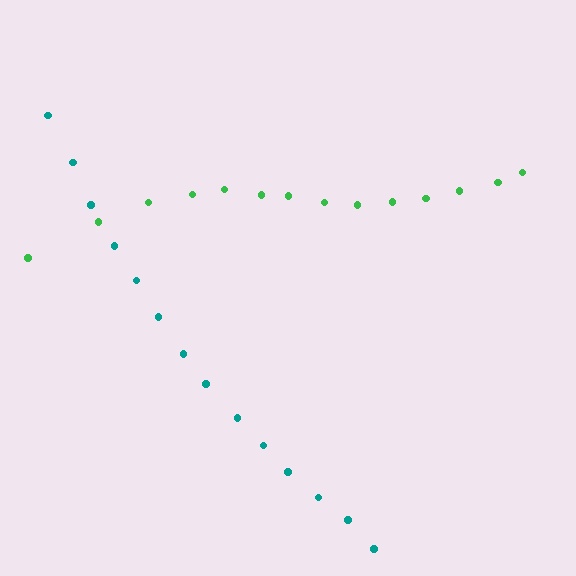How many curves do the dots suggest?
There are 2 distinct paths.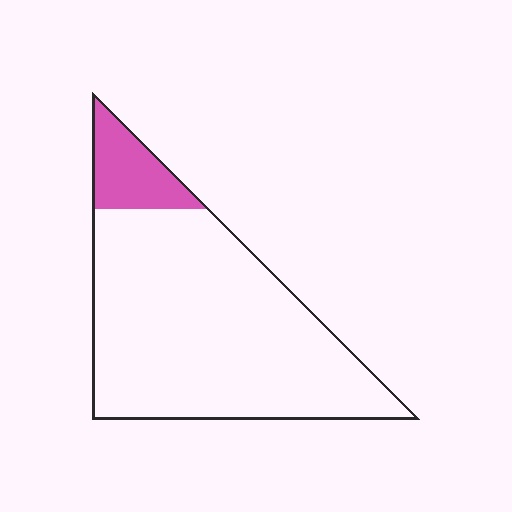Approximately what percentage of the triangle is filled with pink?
Approximately 15%.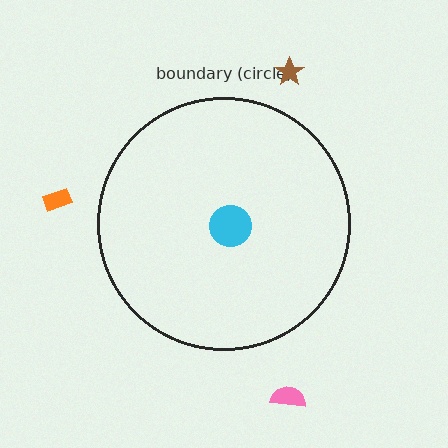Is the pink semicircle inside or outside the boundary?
Outside.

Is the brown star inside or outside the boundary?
Outside.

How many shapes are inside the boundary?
1 inside, 3 outside.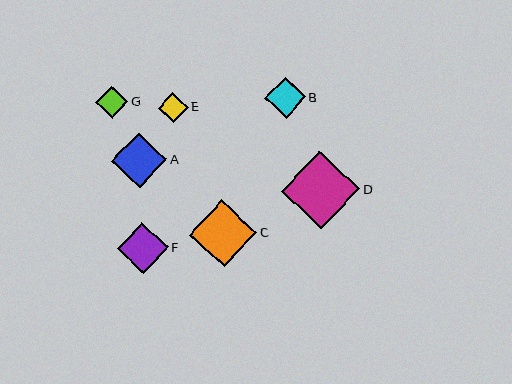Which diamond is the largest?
Diamond D is the largest with a size of approximately 79 pixels.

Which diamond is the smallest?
Diamond E is the smallest with a size of approximately 30 pixels.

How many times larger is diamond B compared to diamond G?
Diamond B is approximately 1.3 times the size of diamond G.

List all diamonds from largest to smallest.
From largest to smallest: D, C, A, F, B, G, E.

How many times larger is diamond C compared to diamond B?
Diamond C is approximately 1.7 times the size of diamond B.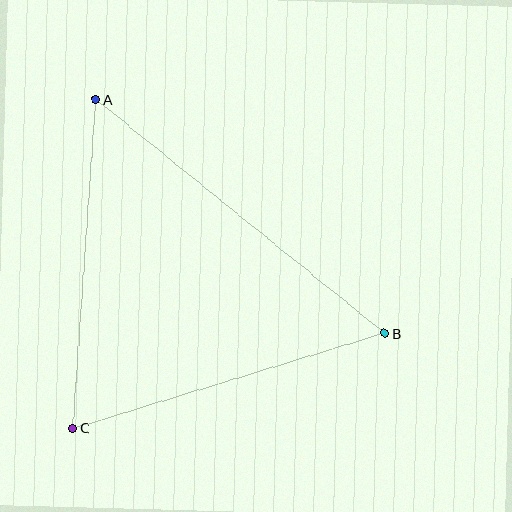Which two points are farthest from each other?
Points A and B are farthest from each other.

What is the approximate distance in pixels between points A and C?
The distance between A and C is approximately 330 pixels.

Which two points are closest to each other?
Points B and C are closest to each other.